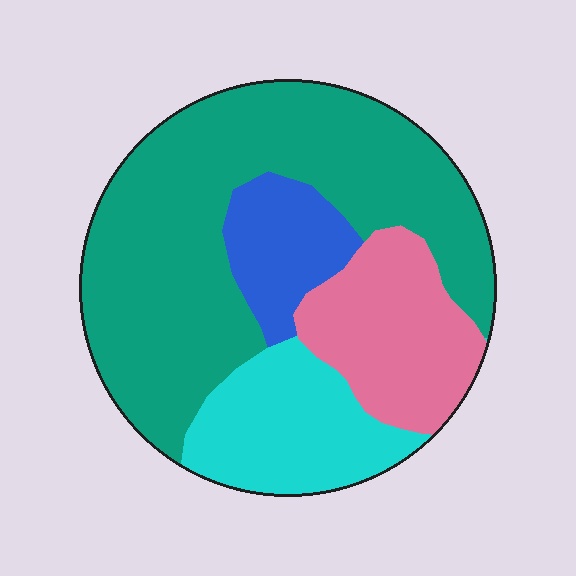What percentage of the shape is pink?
Pink covers 18% of the shape.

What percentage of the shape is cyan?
Cyan takes up about one sixth (1/6) of the shape.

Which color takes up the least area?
Blue, at roughly 10%.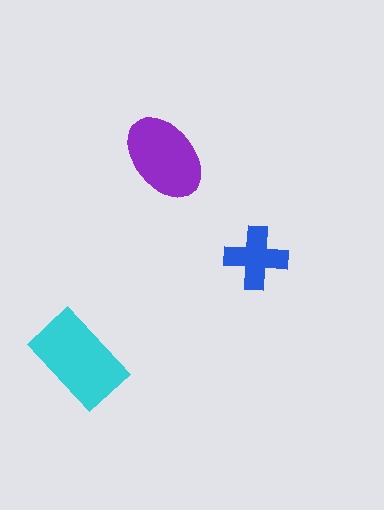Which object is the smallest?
The blue cross.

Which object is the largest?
The cyan rectangle.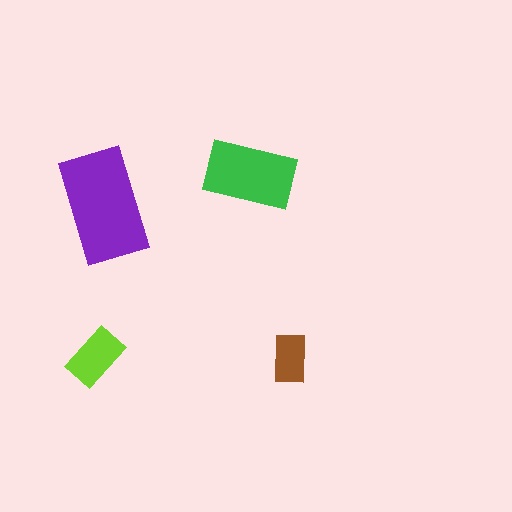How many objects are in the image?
There are 4 objects in the image.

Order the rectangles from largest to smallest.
the purple one, the green one, the lime one, the brown one.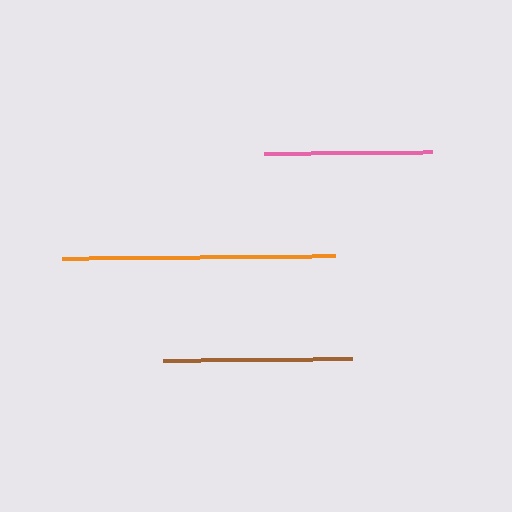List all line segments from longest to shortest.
From longest to shortest: orange, brown, pink.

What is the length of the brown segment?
The brown segment is approximately 189 pixels long.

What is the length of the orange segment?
The orange segment is approximately 273 pixels long.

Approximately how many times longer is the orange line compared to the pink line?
The orange line is approximately 1.6 times the length of the pink line.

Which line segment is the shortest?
The pink line is the shortest at approximately 169 pixels.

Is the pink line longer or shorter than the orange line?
The orange line is longer than the pink line.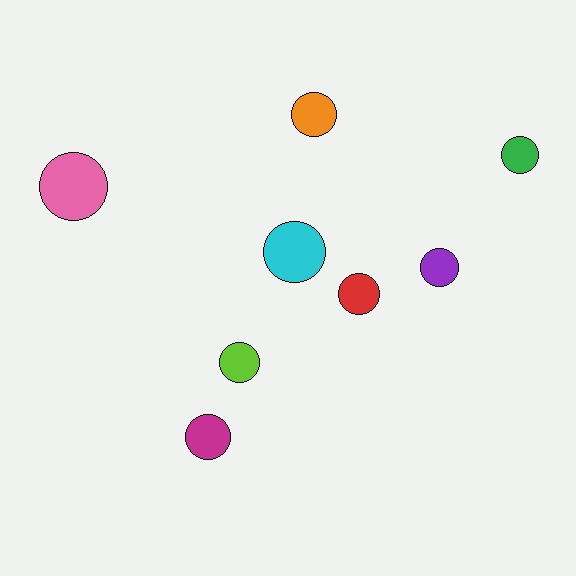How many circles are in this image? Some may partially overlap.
There are 8 circles.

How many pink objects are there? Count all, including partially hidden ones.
There is 1 pink object.